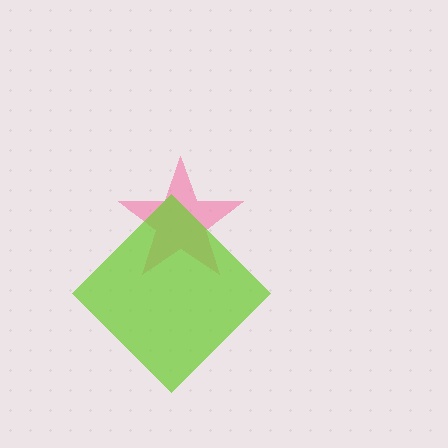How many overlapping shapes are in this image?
There are 2 overlapping shapes in the image.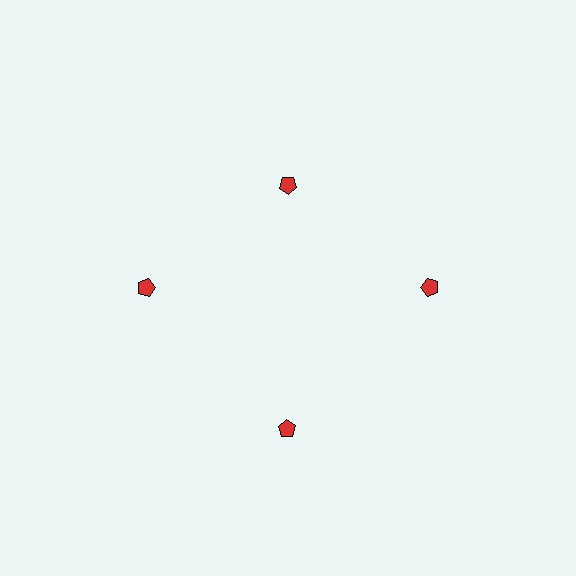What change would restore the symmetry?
The symmetry would be restored by moving it outward, back onto the ring so that all 4 pentagons sit at equal angles and equal distance from the center.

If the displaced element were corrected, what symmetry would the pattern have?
It would have 4-fold rotational symmetry — the pattern would map onto itself every 90 degrees.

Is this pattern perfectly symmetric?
No. The 4 red pentagons are arranged in a ring, but one element near the 12 o'clock position is pulled inward toward the center, breaking the 4-fold rotational symmetry.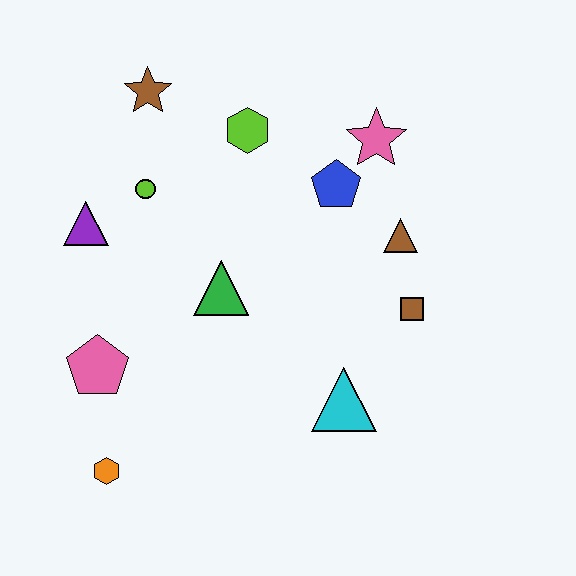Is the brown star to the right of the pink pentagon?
Yes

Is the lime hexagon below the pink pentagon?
No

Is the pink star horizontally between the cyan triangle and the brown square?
Yes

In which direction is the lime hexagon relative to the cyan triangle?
The lime hexagon is above the cyan triangle.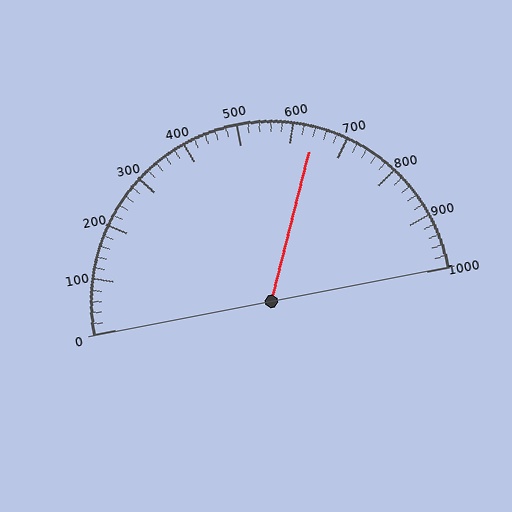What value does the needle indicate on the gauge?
The needle indicates approximately 640.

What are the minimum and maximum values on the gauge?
The gauge ranges from 0 to 1000.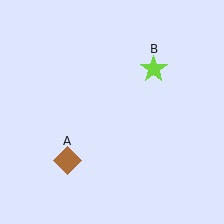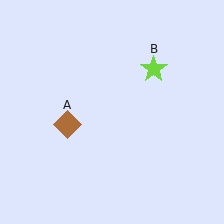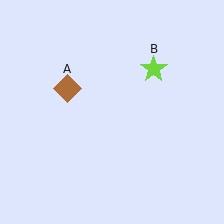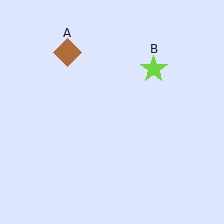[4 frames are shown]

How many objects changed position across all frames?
1 object changed position: brown diamond (object A).